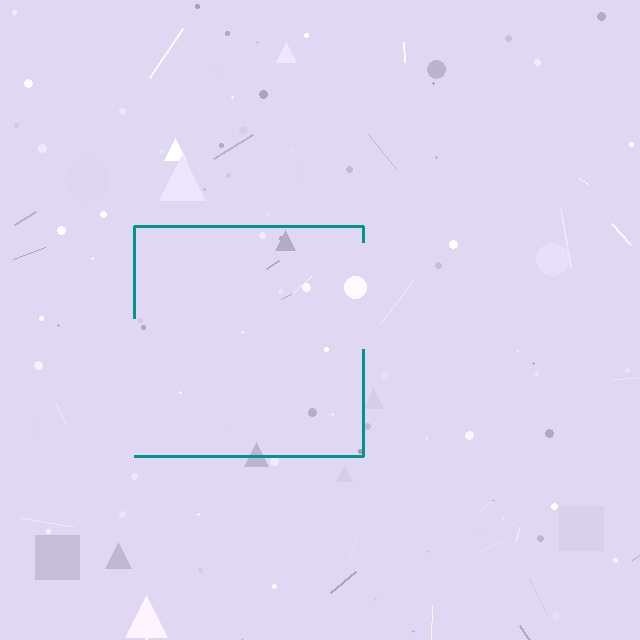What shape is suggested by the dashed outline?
The dashed outline suggests a square.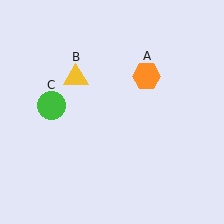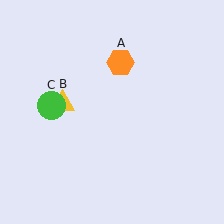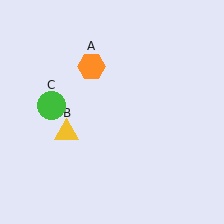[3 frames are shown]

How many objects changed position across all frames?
2 objects changed position: orange hexagon (object A), yellow triangle (object B).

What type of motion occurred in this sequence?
The orange hexagon (object A), yellow triangle (object B) rotated counterclockwise around the center of the scene.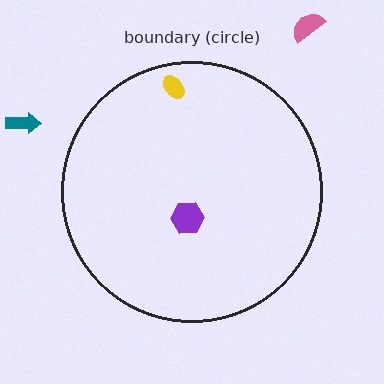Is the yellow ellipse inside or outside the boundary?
Inside.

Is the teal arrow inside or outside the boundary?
Outside.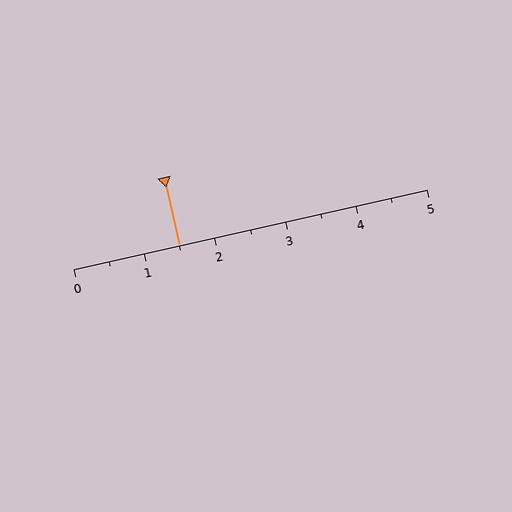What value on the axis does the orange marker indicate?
The marker indicates approximately 1.5.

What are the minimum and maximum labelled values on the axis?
The axis runs from 0 to 5.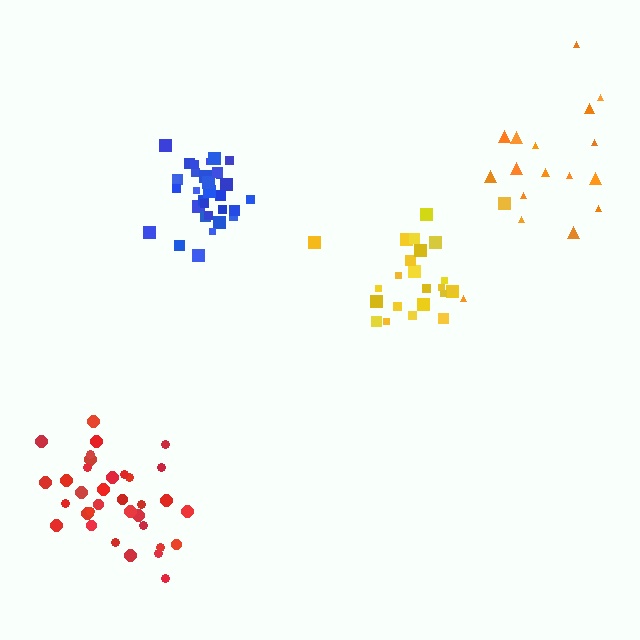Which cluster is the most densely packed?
Blue.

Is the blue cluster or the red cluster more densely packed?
Blue.